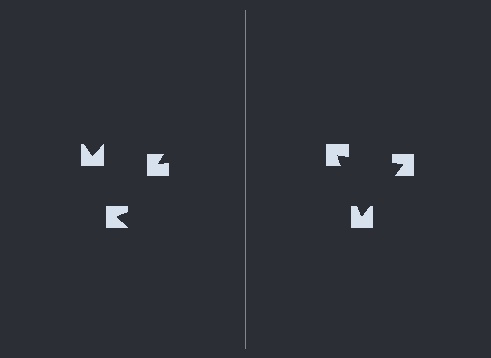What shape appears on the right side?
An illusory triangle.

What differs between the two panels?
The notched squares are positioned identically on both sides; only the wedge orientations differ. On the right they align to a triangle; on the left they are misaligned.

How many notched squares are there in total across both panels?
6 — 3 on each side.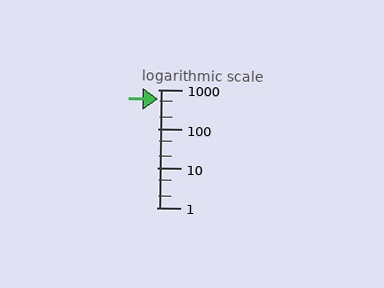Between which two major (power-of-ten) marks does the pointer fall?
The pointer is between 100 and 1000.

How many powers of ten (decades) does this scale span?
The scale spans 3 decades, from 1 to 1000.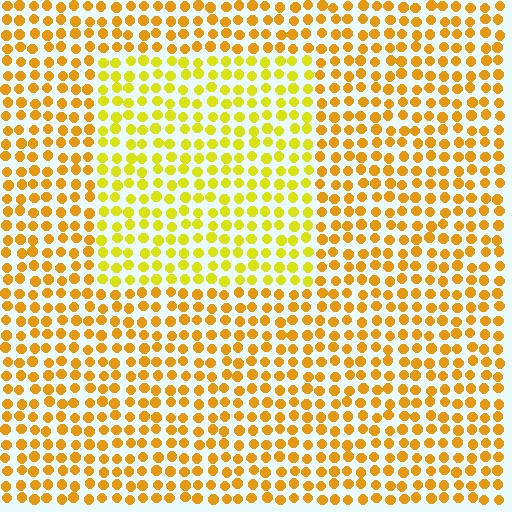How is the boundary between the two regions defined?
The boundary is defined purely by a slight shift in hue (about 25 degrees). Spacing, size, and orientation are identical on both sides.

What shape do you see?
I see a rectangle.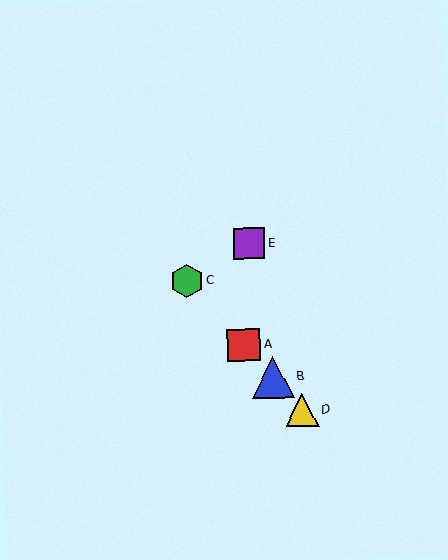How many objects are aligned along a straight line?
4 objects (A, B, C, D) are aligned along a straight line.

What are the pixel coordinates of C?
Object C is at (187, 281).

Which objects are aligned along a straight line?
Objects A, B, C, D are aligned along a straight line.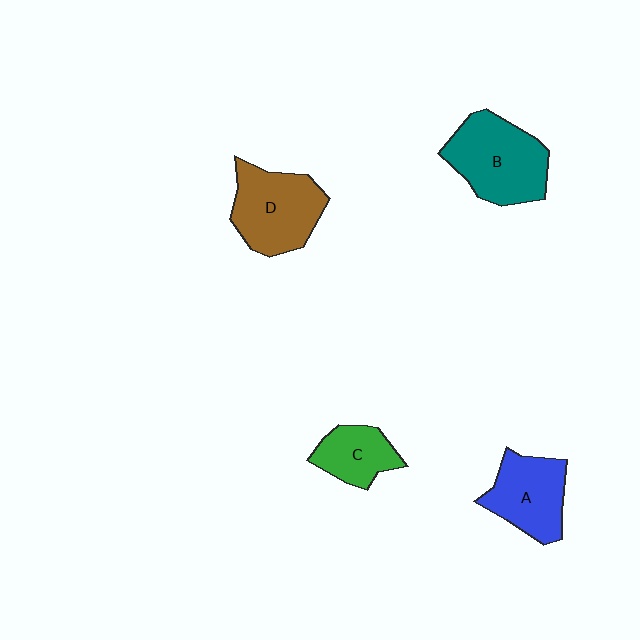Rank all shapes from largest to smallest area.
From largest to smallest: B (teal), D (brown), A (blue), C (green).